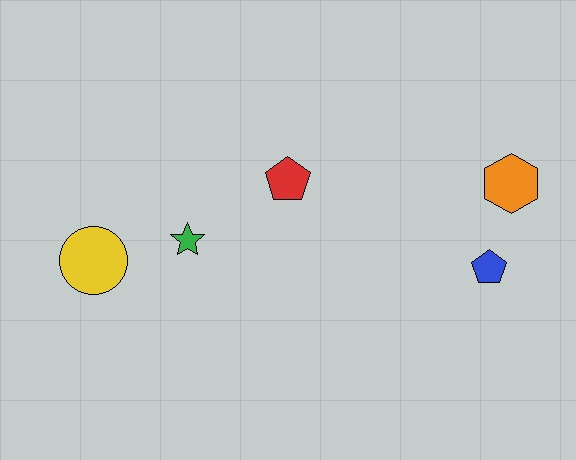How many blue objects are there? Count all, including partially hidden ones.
There is 1 blue object.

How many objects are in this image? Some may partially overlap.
There are 5 objects.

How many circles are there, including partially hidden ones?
There is 1 circle.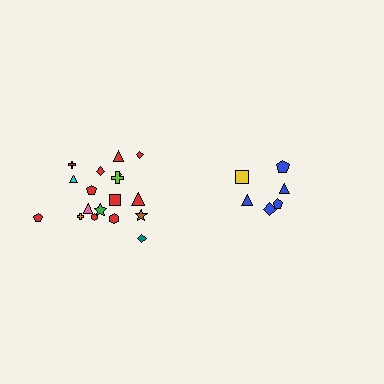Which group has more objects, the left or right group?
The left group.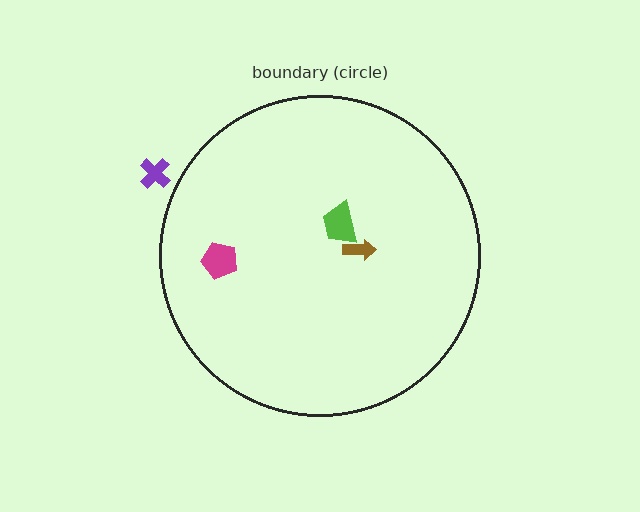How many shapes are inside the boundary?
3 inside, 1 outside.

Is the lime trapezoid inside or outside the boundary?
Inside.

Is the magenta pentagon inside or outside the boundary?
Inside.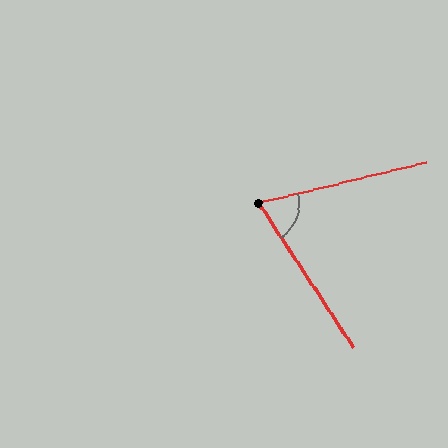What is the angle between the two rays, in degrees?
Approximately 70 degrees.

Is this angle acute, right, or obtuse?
It is acute.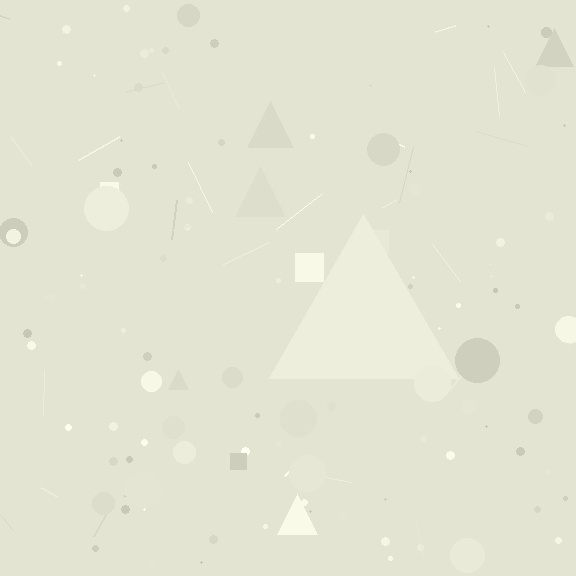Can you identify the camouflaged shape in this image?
The camouflaged shape is a triangle.